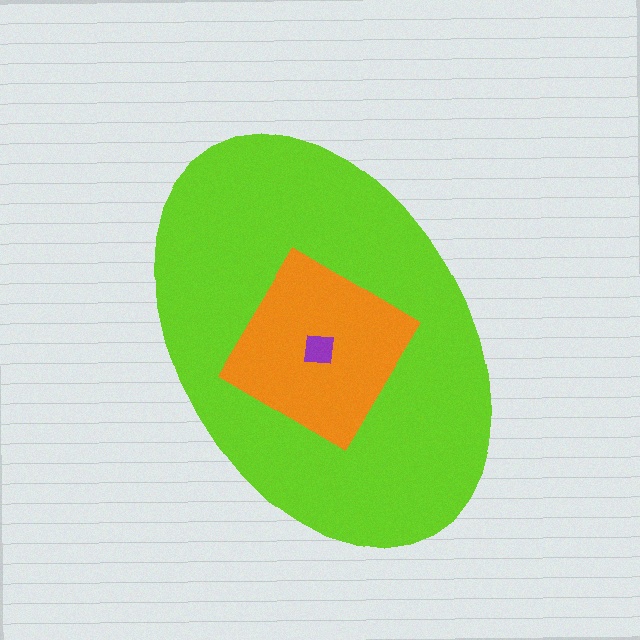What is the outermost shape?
The lime ellipse.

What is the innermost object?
The purple square.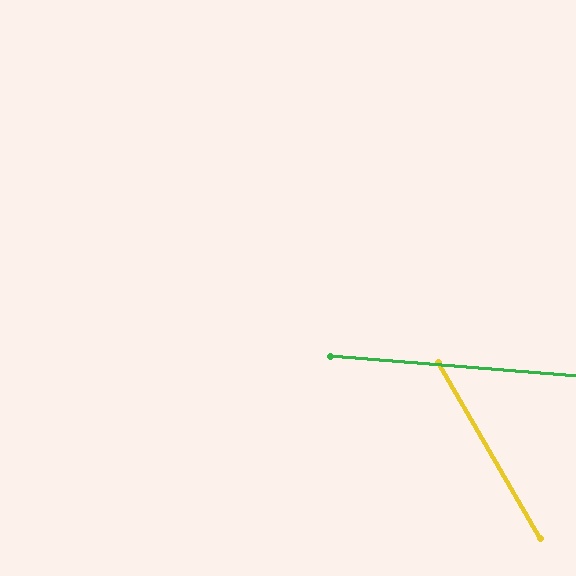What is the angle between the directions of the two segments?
Approximately 55 degrees.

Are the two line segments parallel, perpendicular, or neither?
Neither parallel nor perpendicular — they differ by about 55°.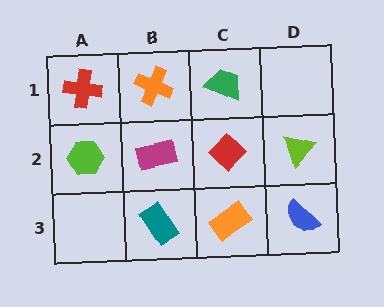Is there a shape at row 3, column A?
No, that cell is empty.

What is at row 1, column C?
A green trapezoid.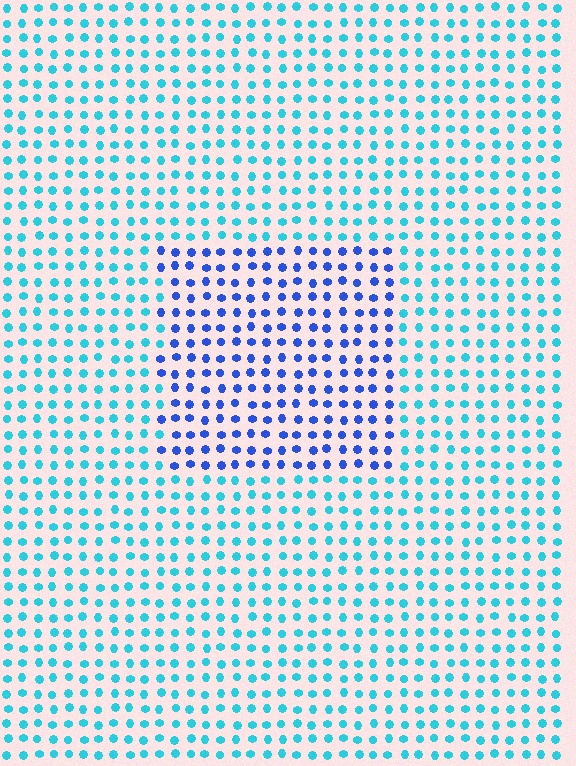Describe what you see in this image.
The image is filled with small cyan elements in a uniform arrangement. A rectangle-shaped region is visible where the elements are tinted to a slightly different hue, forming a subtle color boundary.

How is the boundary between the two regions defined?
The boundary is defined purely by a slight shift in hue (about 42 degrees). Spacing, size, and orientation are identical on both sides.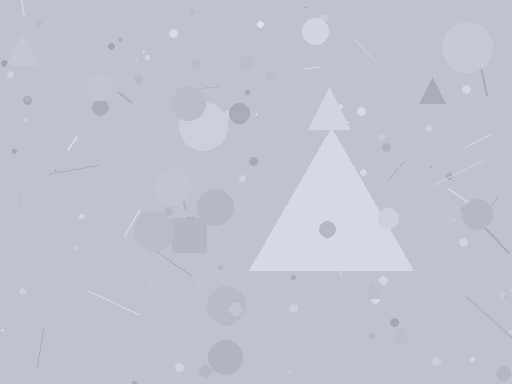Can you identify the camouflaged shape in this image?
The camouflaged shape is a triangle.